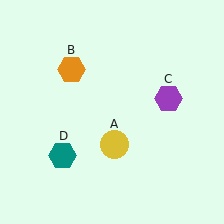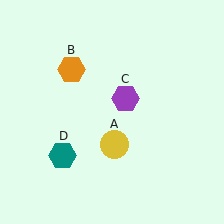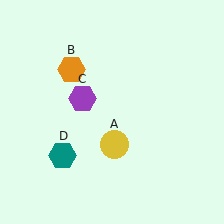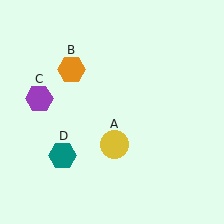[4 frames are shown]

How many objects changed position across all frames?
1 object changed position: purple hexagon (object C).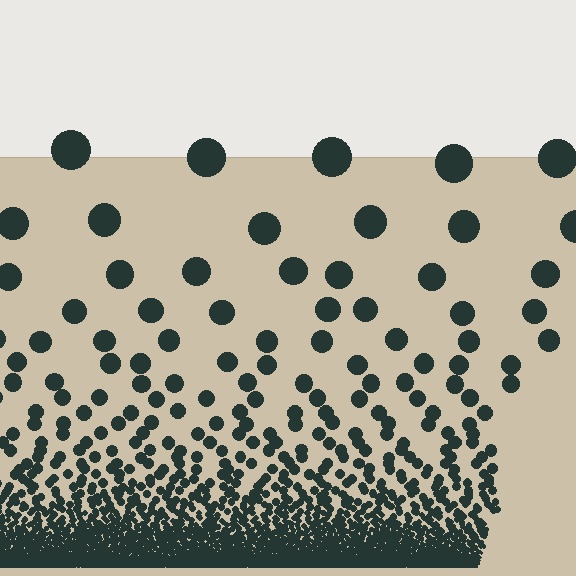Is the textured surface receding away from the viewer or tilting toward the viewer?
The surface appears to tilt toward the viewer. Texture elements get larger and sparser toward the top.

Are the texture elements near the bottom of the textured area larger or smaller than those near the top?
Smaller. The gradient is inverted — elements near the bottom are smaller and denser.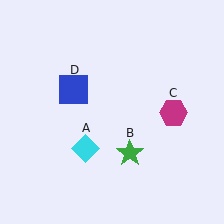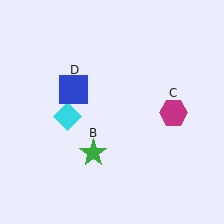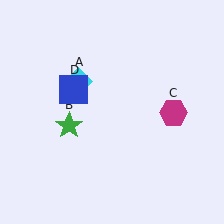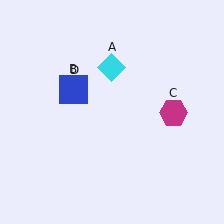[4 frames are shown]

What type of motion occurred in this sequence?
The cyan diamond (object A), green star (object B) rotated clockwise around the center of the scene.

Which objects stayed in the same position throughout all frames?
Magenta hexagon (object C) and blue square (object D) remained stationary.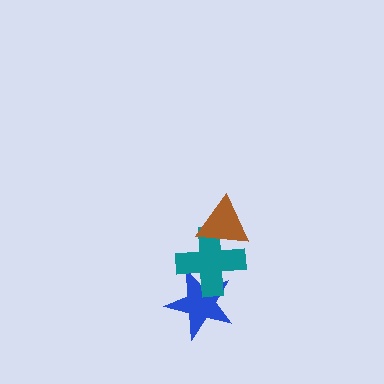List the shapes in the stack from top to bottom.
From top to bottom: the brown triangle, the teal cross, the blue star.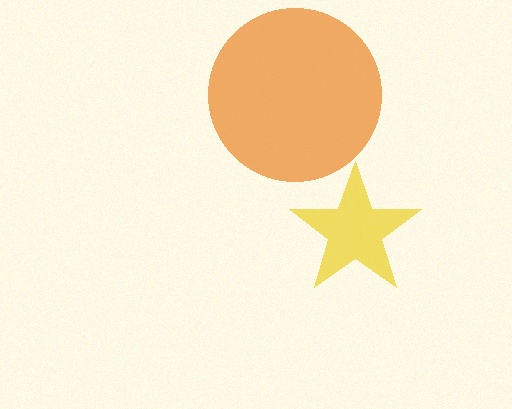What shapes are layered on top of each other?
The layered shapes are: an orange circle, a yellow star.